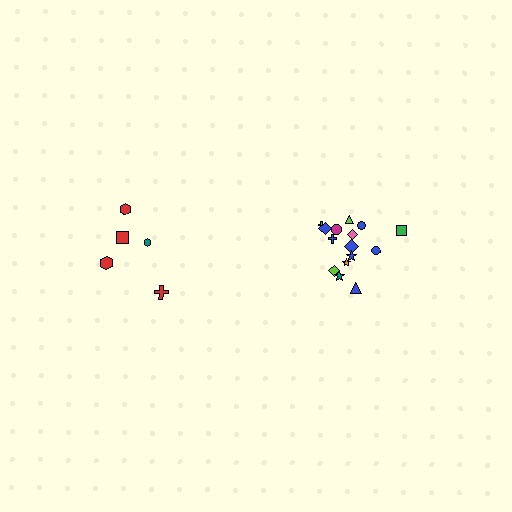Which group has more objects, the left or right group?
The right group.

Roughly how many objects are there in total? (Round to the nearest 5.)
Roughly 20 objects in total.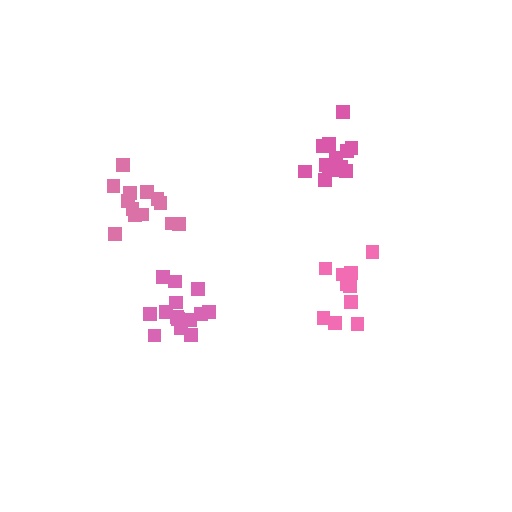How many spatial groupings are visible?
There are 4 spatial groupings.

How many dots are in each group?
Group 1: 13 dots, Group 2: 14 dots, Group 3: 13 dots, Group 4: 11 dots (51 total).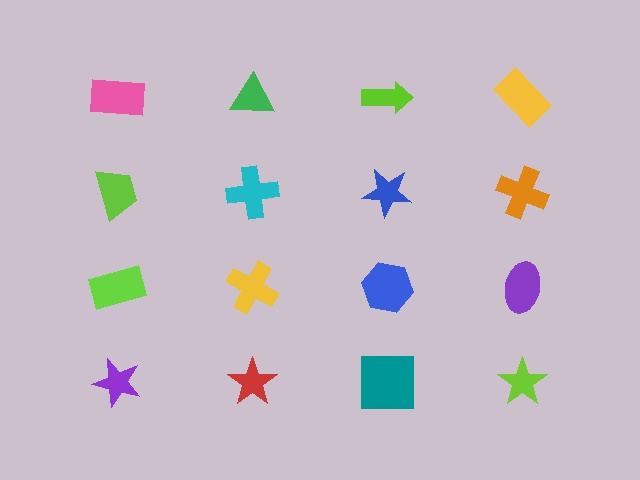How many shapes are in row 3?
4 shapes.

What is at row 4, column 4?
A lime star.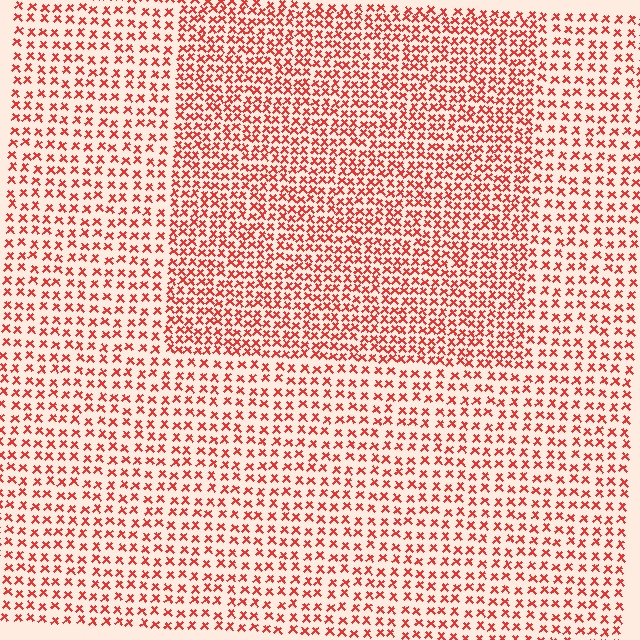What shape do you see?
I see a rectangle.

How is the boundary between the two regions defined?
The boundary is defined by a change in element density (approximately 1.6x ratio). All elements are the same color, size, and shape.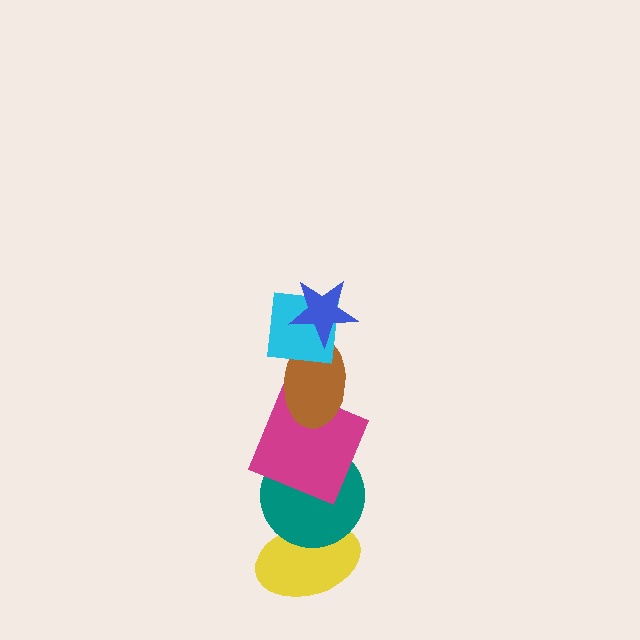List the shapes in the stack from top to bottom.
From top to bottom: the blue star, the cyan square, the brown ellipse, the magenta square, the teal circle, the yellow ellipse.